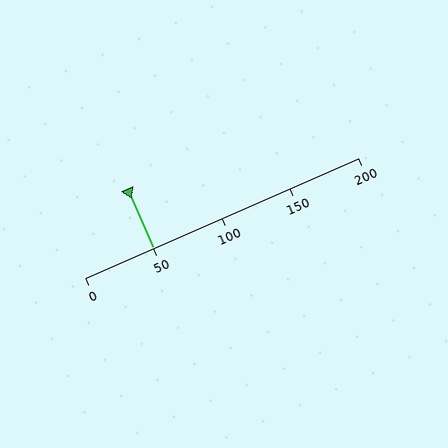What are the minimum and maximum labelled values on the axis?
The axis runs from 0 to 200.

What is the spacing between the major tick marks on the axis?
The major ticks are spaced 50 apart.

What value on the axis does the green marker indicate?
The marker indicates approximately 50.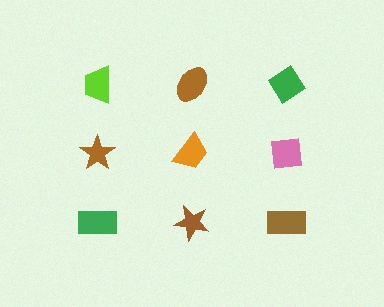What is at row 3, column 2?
A brown star.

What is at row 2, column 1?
A brown star.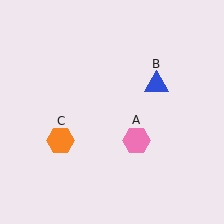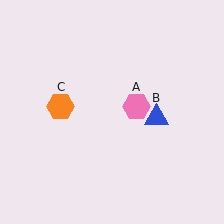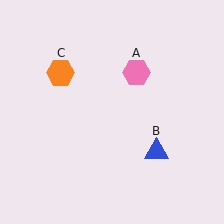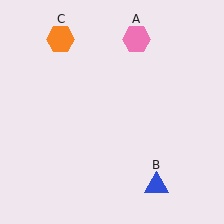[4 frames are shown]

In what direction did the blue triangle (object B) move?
The blue triangle (object B) moved down.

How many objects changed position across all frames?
3 objects changed position: pink hexagon (object A), blue triangle (object B), orange hexagon (object C).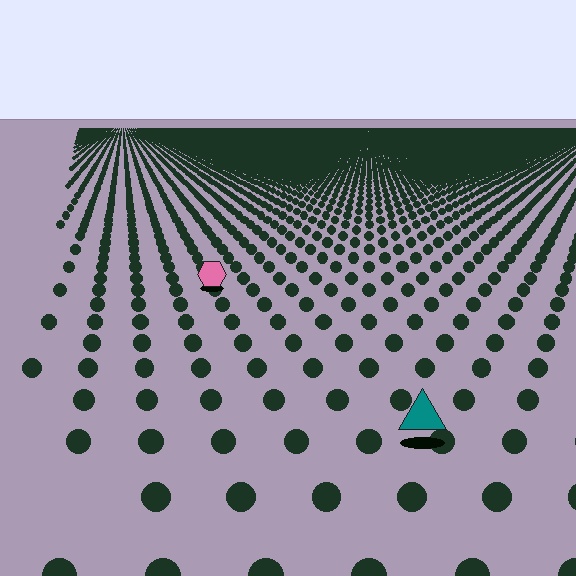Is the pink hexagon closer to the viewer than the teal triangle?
No. The teal triangle is closer — you can tell from the texture gradient: the ground texture is coarser near it.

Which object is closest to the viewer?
The teal triangle is closest. The texture marks near it are larger and more spread out.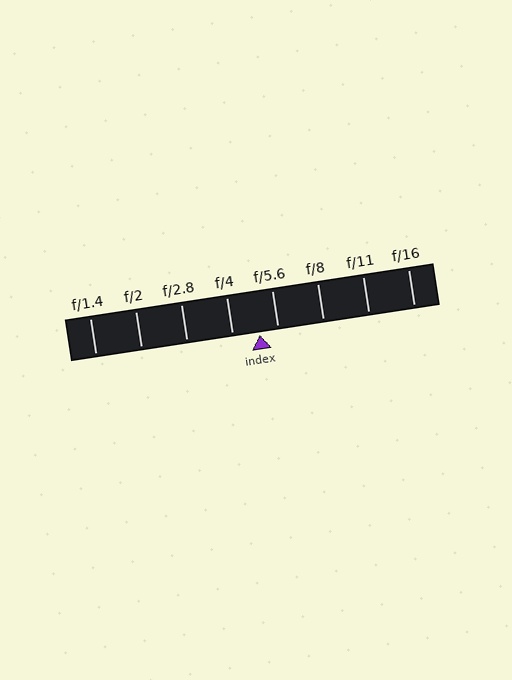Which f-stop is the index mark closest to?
The index mark is closest to f/5.6.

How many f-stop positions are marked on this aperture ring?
There are 8 f-stop positions marked.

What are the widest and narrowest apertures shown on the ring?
The widest aperture shown is f/1.4 and the narrowest is f/16.